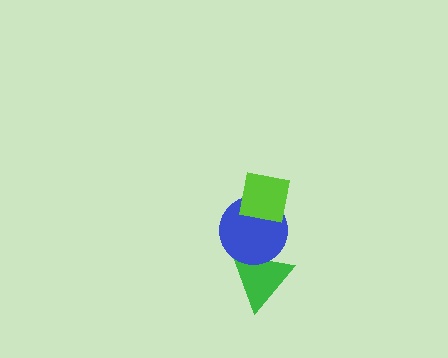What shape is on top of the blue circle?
The lime square is on top of the blue circle.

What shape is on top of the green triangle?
The blue circle is on top of the green triangle.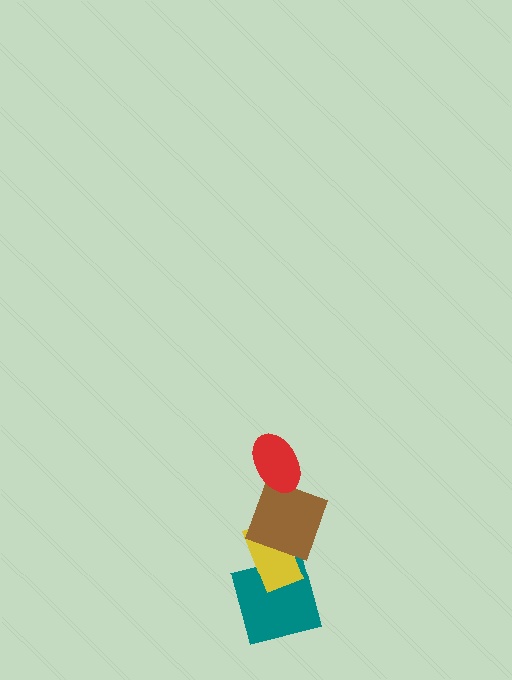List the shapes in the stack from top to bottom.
From top to bottom: the red ellipse, the brown square, the yellow rectangle, the teal square.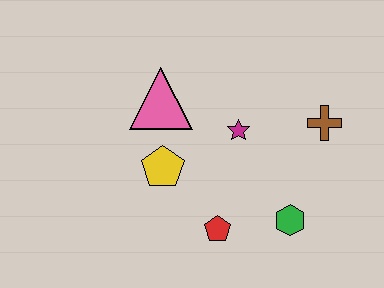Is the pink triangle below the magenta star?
No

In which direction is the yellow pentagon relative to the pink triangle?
The yellow pentagon is below the pink triangle.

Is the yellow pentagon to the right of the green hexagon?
No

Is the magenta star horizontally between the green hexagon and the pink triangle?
Yes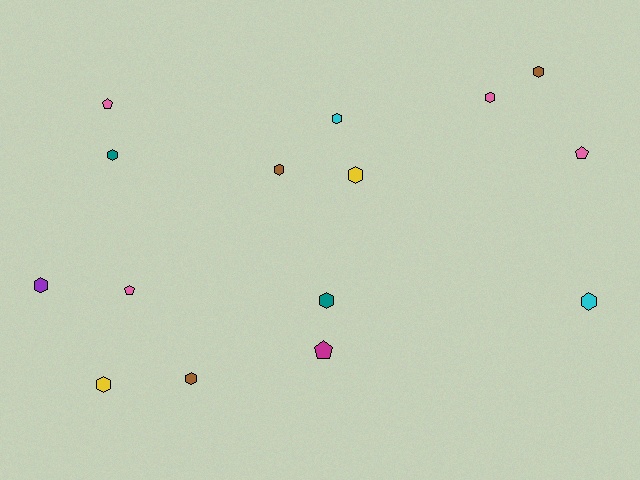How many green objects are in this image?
There are no green objects.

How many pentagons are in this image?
There are 4 pentagons.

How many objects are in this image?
There are 15 objects.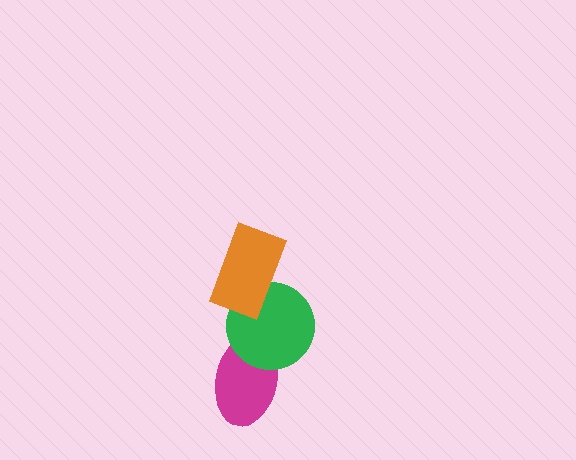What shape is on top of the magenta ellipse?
The green circle is on top of the magenta ellipse.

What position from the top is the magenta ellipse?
The magenta ellipse is 3rd from the top.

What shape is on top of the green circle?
The orange rectangle is on top of the green circle.